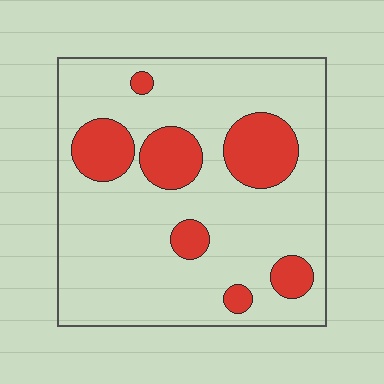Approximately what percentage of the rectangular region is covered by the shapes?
Approximately 20%.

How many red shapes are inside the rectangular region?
7.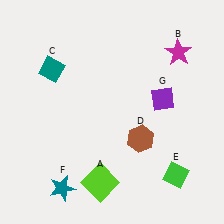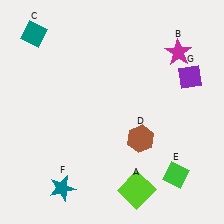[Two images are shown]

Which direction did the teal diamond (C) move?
The teal diamond (C) moved up.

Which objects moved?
The objects that moved are: the lime square (A), the teal diamond (C), the purple diamond (G).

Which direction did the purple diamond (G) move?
The purple diamond (G) moved right.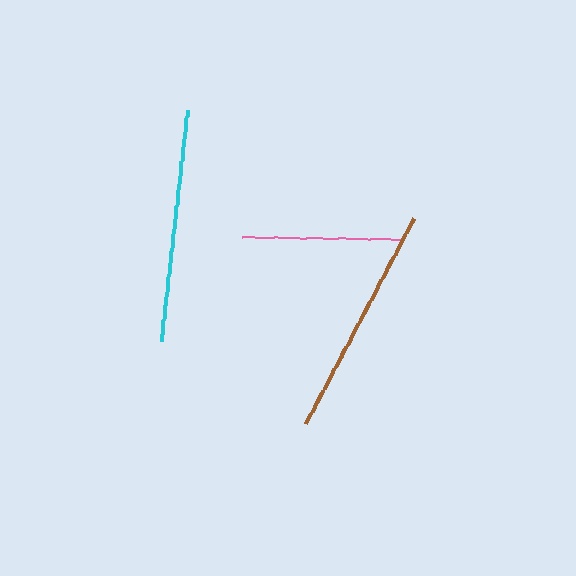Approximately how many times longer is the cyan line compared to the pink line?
The cyan line is approximately 1.5 times the length of the pink line.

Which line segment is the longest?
The cyan line is the longest at approximately 233 pixels.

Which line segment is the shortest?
The pink line is the shortest at approximately 160 pixels.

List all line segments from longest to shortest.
From longest to shortest: cyan, brown, pink.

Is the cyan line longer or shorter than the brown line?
The cyan line is longer than the brown line.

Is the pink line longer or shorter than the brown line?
The brown line is longer than the pink line.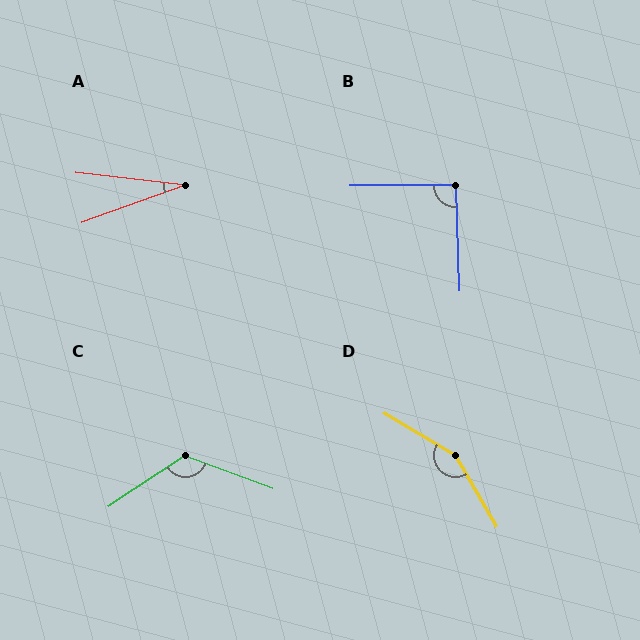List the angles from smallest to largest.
A (26°), B (92°), C (126°), D (151°).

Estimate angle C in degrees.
Approximately 126 degrees.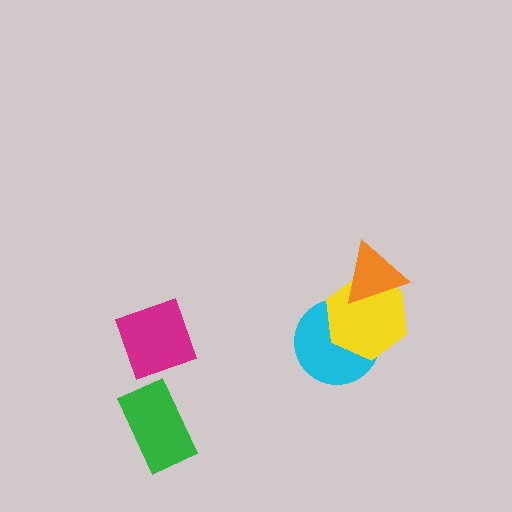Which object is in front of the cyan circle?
The yellow hexagon is in front of the cyan circle.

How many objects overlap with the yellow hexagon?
2 objects overlap with the yellow hexagon.